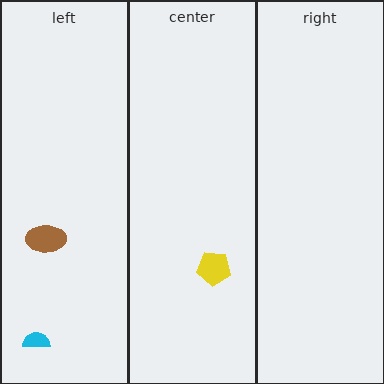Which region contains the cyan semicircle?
The left region.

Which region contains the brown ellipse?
The left region.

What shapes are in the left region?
The cyan semicircle, the brown ellipse.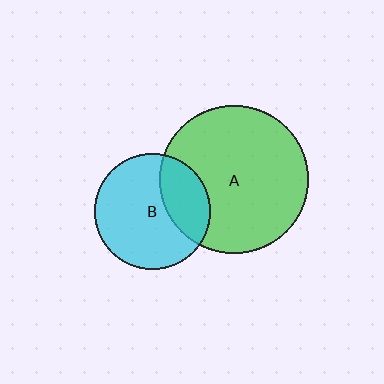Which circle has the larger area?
Circle A (green).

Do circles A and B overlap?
Yes.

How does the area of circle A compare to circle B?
Approximately 1.6 times.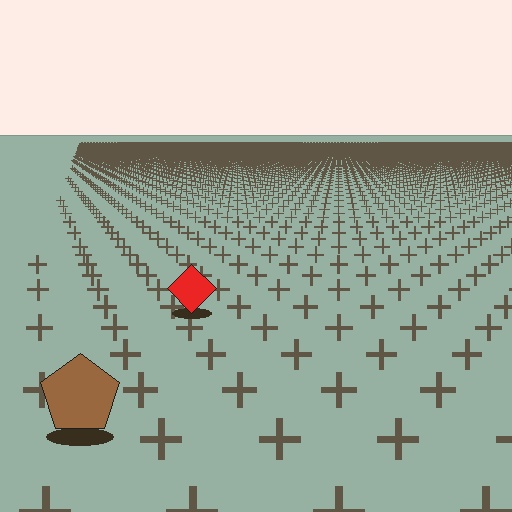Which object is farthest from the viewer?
The red diamond is farthest from the viewer. It appears smaller and the ground texture around it is denser.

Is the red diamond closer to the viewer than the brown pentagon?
No. The brown pentagon is closer — you can tell from the texture gradient: the ground texture is coarser near it.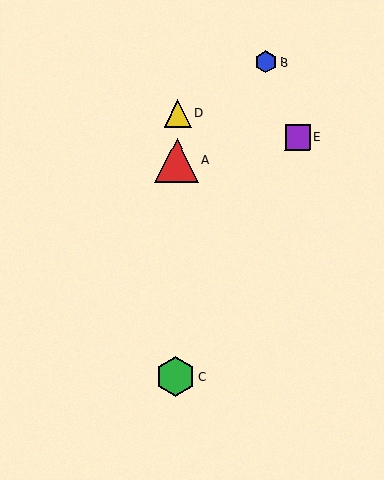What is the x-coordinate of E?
Object E is at x≈297.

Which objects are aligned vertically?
Objects A, C, D are aligned vertically.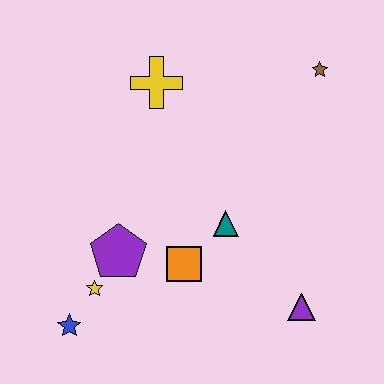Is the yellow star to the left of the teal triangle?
Yes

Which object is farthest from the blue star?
The brown star is farthest from the blue star.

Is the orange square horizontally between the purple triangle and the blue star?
Yes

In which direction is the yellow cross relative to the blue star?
The yellow cross is above the blue star.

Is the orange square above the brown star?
No